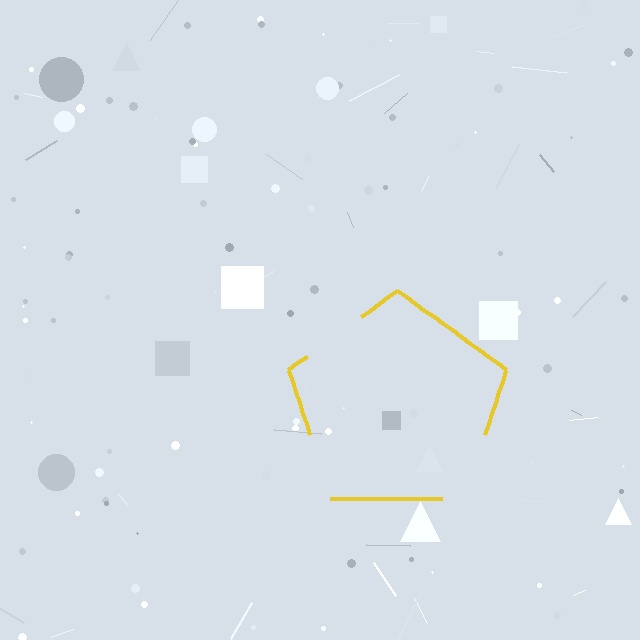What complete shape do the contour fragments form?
The contour fragments form a pentagon.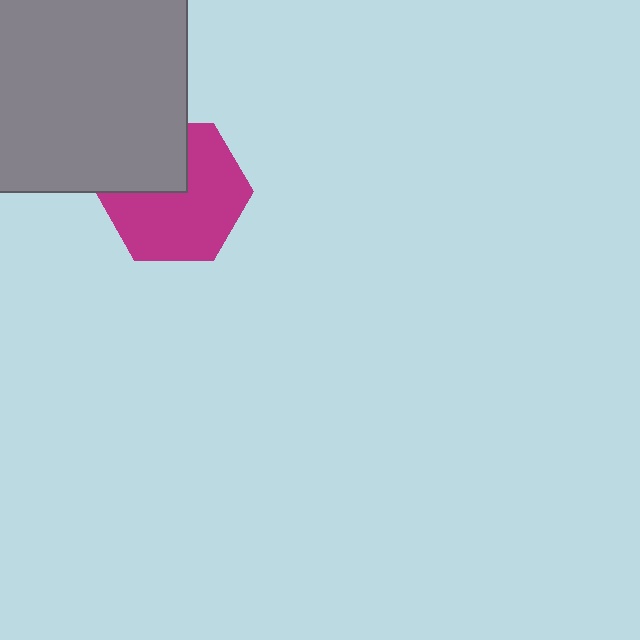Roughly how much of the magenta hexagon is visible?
Most of it is visible (roughly 69%).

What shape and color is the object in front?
The object in front is a gray square.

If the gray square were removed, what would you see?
You would see the complete magenta hexagon.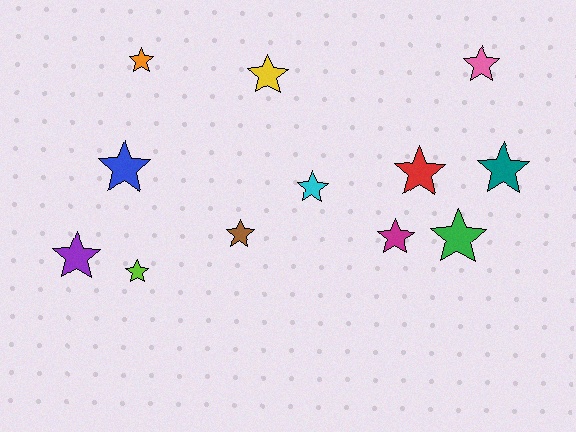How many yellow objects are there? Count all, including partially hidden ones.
There is 1 yellow object.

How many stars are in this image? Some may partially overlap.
There are 12 stars.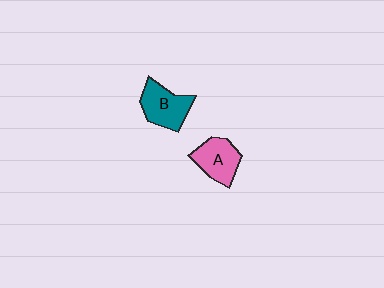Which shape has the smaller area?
Shape A (pink).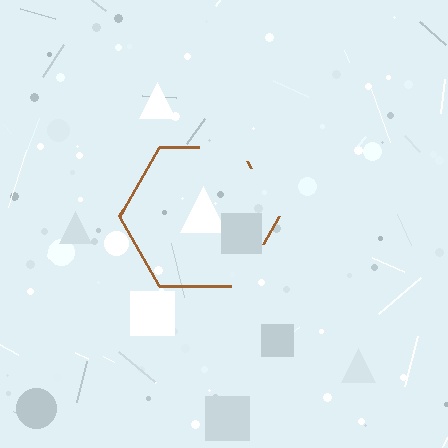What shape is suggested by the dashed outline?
The dashed outline suggests a hexagon.